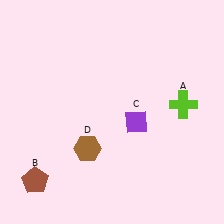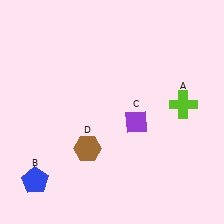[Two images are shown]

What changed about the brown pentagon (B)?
In Image 1, B is brown. In Image 2, it changed to blue.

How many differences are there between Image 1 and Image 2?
There is 1 difference between the two images.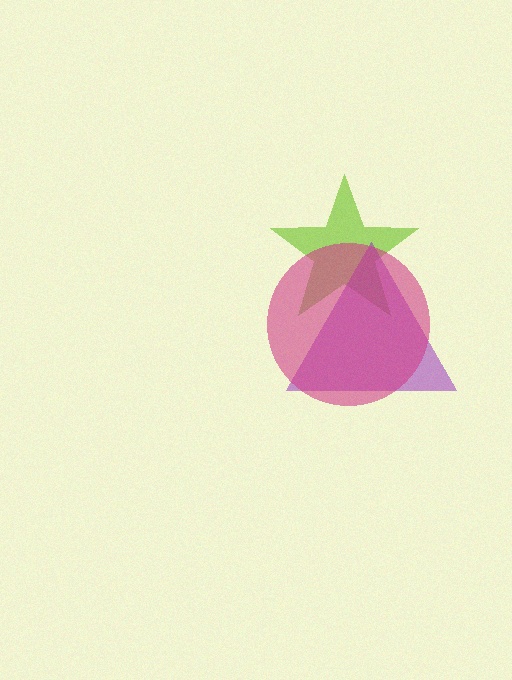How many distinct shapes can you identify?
There are 3 distinct shapes: a lime star, a purple triangle, a magenta circle.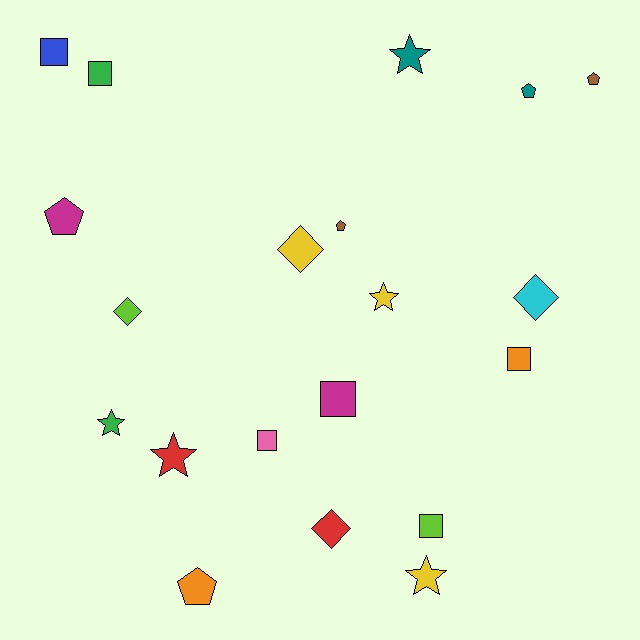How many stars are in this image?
There are 5 stars.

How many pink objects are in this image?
There is 1 pink object.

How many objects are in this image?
There are 20 objects.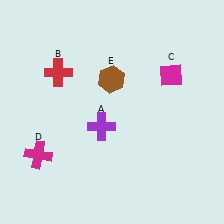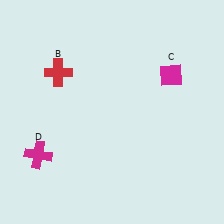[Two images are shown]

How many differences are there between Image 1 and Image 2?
There are 2 differences between the two images.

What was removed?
The purple cross (A), the brown hexagon (E) were removed in Image 2.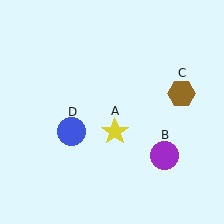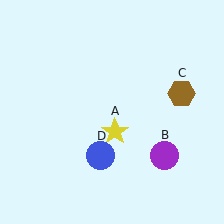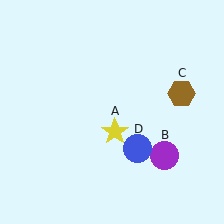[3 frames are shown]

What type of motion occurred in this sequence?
The blue circle (object D) rotated counterclockwise around the center of the scene.